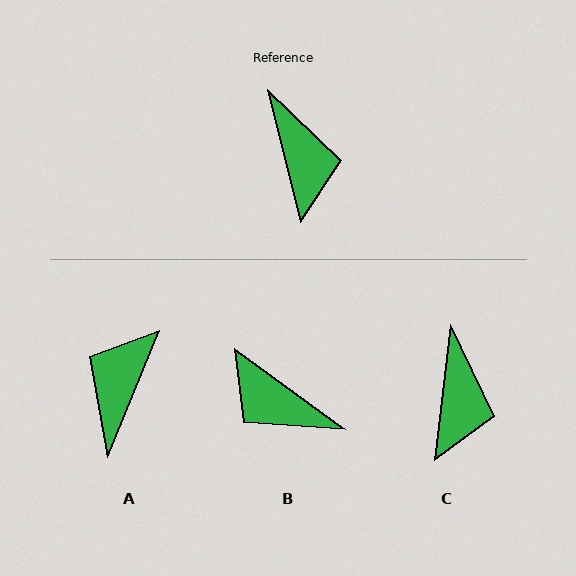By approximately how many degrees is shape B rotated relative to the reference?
Approximately 140 degrees clockwise.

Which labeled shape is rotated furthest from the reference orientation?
A, about 144 degrees away.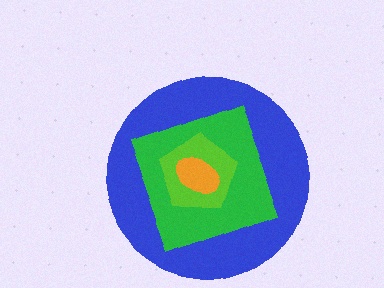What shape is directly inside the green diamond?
The lime pentagon.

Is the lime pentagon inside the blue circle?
Yes.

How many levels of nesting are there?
4.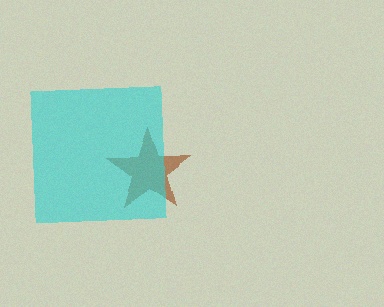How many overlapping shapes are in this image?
There are 2 overlapping shapes in the image.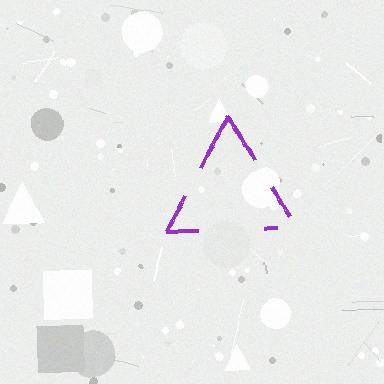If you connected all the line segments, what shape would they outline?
They would outline a triangle.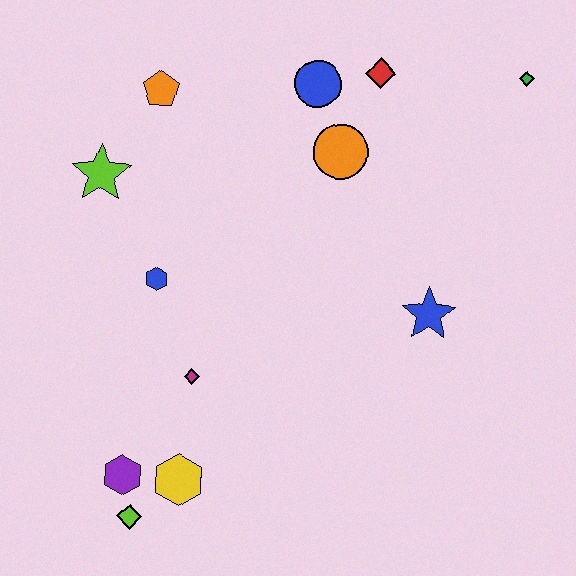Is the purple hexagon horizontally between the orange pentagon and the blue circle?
No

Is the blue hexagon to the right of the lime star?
Yes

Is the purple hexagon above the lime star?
No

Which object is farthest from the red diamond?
The lime diamond is farthest from the red diamond.